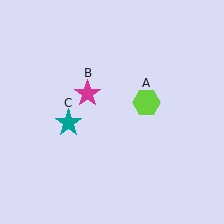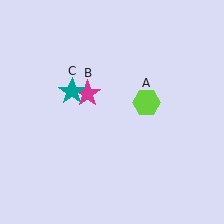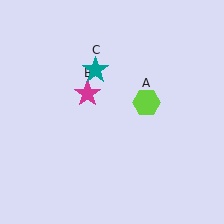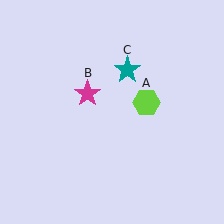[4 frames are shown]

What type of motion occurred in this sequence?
The teal star (object C) rotated clockwise around the center of the scene.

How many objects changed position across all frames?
1 object changed position: teal star (object C).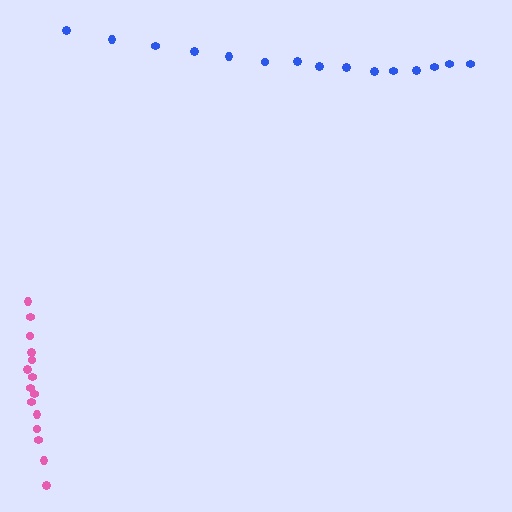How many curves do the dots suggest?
There are 2 distinct paths.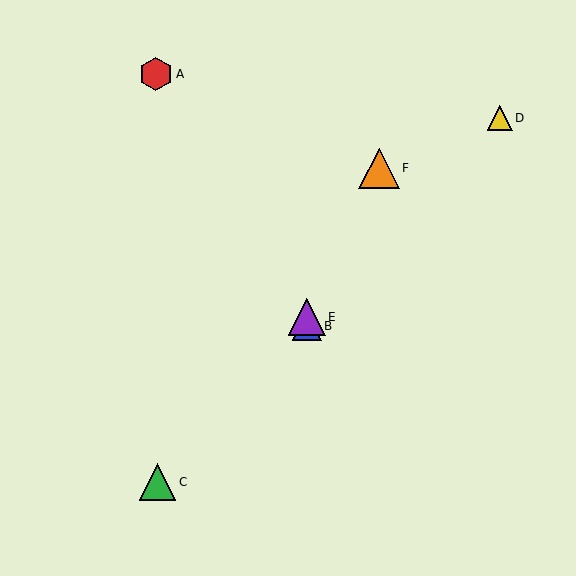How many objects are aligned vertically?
2 objects (B, E) are aligned vertically.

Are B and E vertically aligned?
Yes, both are at x≈307.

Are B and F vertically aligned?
No, B is at x≈307 and F is at x≈379.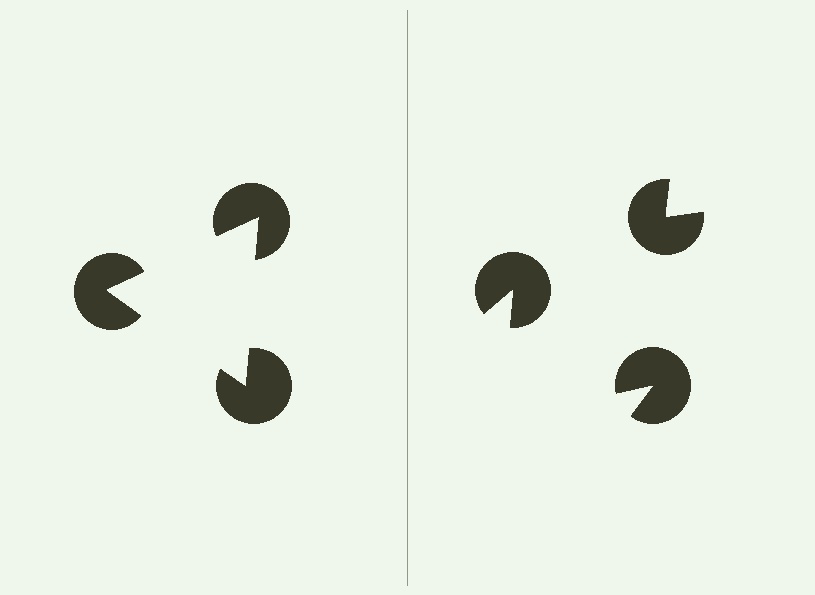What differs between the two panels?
The pac-man discs are positioned identically on both sides; only the wedge orientations differ. On the left they align to a triangle; on the right they are misaligned.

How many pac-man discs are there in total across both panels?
6 — 3 on each side.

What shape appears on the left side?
An illusory triangle.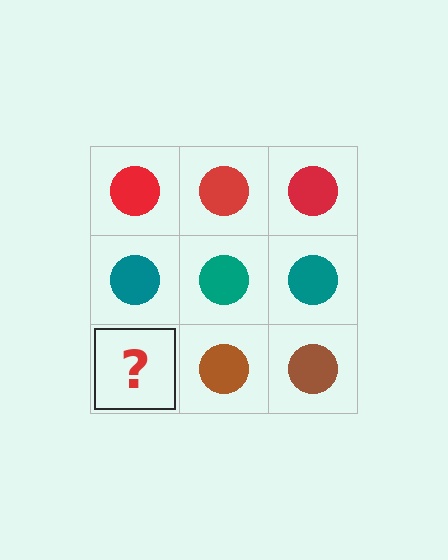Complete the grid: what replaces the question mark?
The question mark should be replaced with a brown circle.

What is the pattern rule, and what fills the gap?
The rule is that each row has a consistent color. The gap should be filled with a brown circle.